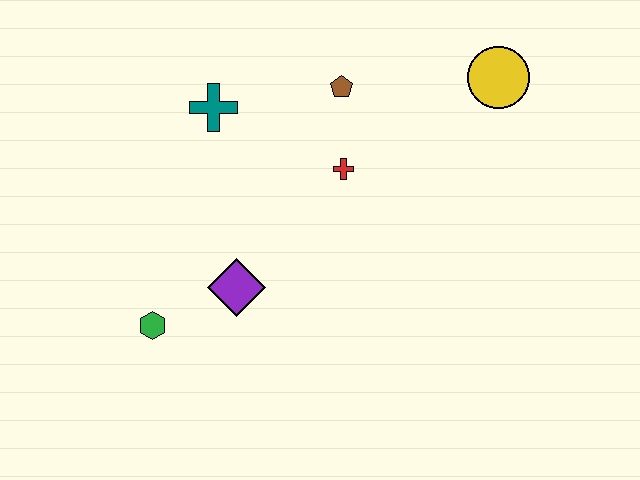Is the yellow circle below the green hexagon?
No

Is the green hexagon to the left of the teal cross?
Yes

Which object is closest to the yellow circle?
The brown pentagon is closest to the yellow circle.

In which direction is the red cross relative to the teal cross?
The red cross is to the right of the teal cross.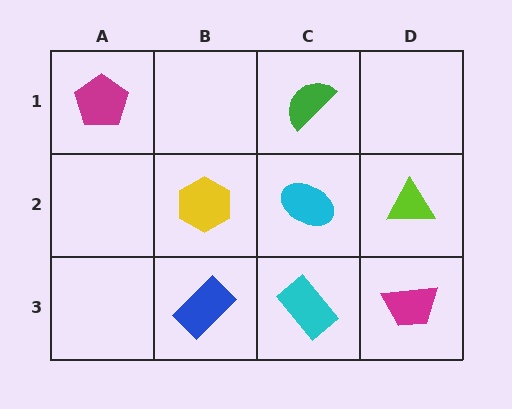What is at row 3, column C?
A cyan rectangle.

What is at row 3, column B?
A blue rectangle.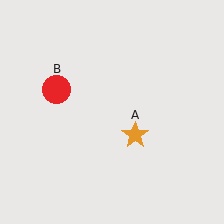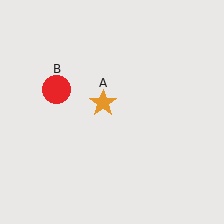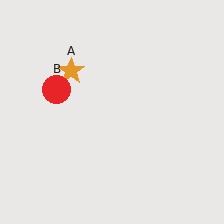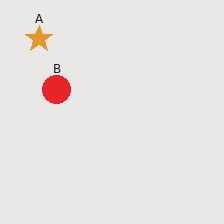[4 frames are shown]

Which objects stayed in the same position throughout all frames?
Red circle (object B) remained stationary.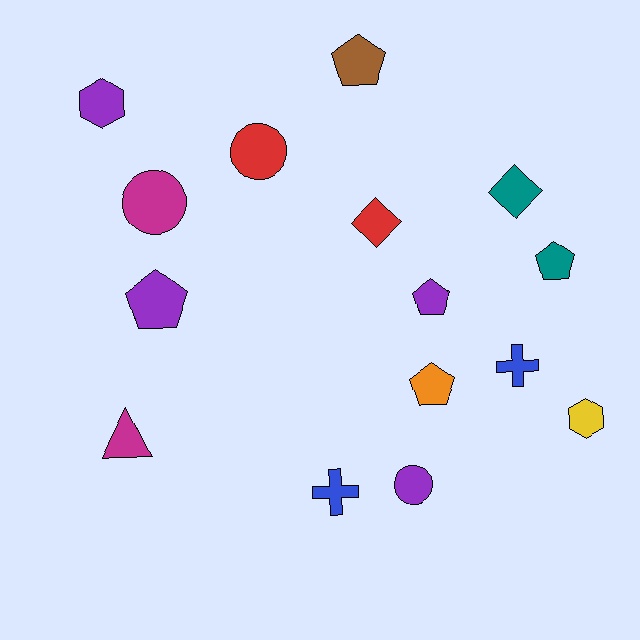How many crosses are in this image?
There are 2 crosses.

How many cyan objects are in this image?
There are no cyan objects.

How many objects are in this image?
There are 15 objects.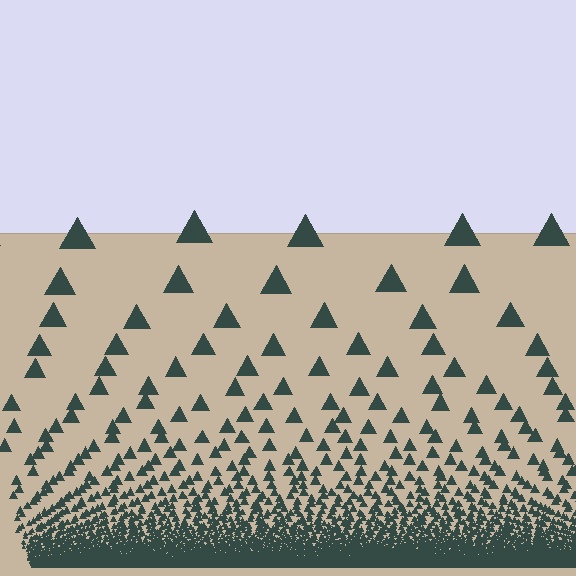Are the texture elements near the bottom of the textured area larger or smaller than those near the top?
Smaller. The gradient is inverted — elements near the bottom are smaller and denser.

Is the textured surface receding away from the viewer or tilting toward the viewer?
The surface appears to tilt toward the viewer. Texture elements get larger and sparser toward the top.